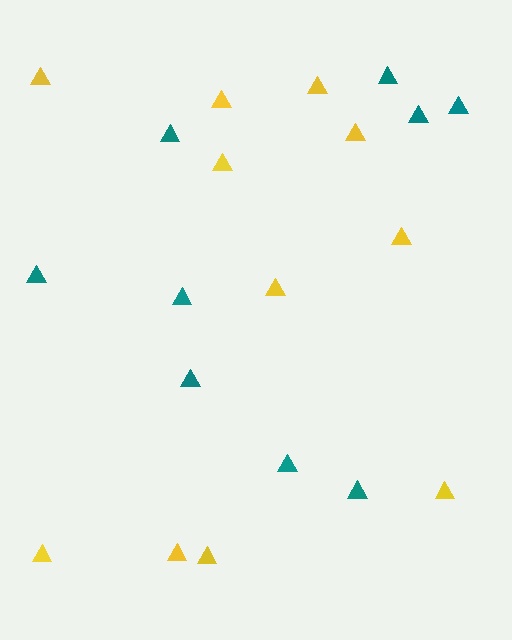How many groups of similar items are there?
There are 2 groups: one group of teal triangles (9) and one group of yellow triangles (11).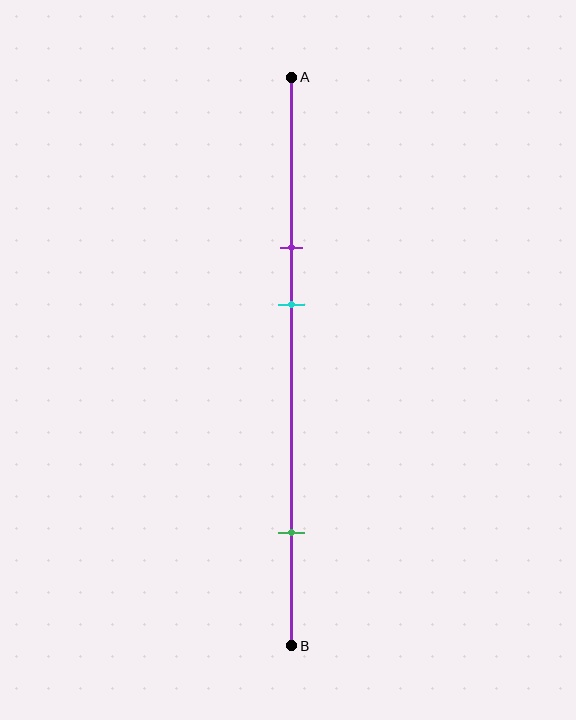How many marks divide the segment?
There are 3 marks dividing the segment.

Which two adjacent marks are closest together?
The purple and cyan marks are the closest adjacent pair.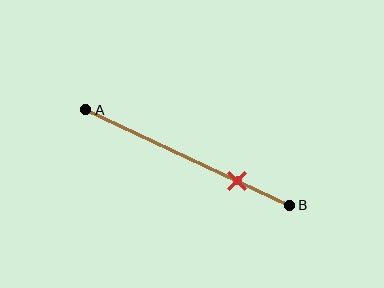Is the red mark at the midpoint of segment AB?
No, the mark is at about 75% from A, not at the 50% midpoint.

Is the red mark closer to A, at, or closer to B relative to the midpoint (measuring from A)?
The red mark is closer to point B than the midpoint of segment AB.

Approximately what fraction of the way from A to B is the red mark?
The red mark is approximately 75% of the way from A to B.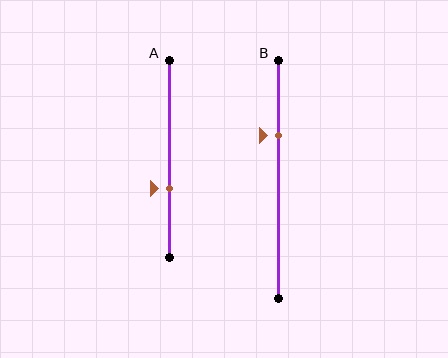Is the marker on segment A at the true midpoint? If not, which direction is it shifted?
No, the marker on segment A is shifted downward by about 15% of the segment length.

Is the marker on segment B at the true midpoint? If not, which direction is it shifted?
No, the marker on segment B is shifted upward by about 18% of the segment length.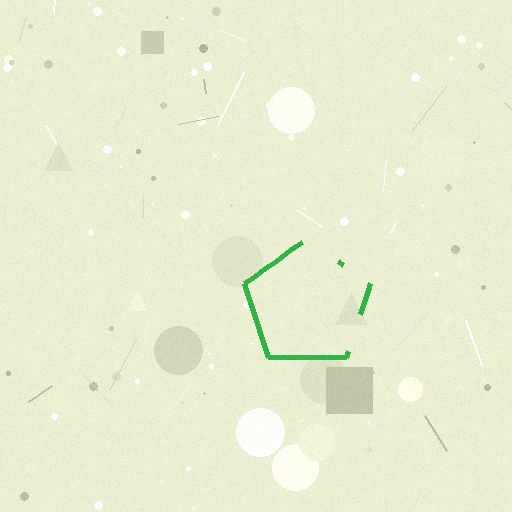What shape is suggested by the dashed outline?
The dashed outline suggests a pentagon.